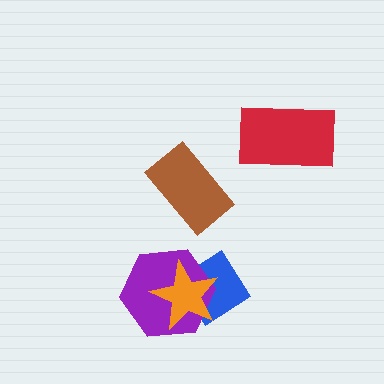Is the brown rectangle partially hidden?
No, no other shape covers it.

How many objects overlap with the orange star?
2 objects overlap with the orange star.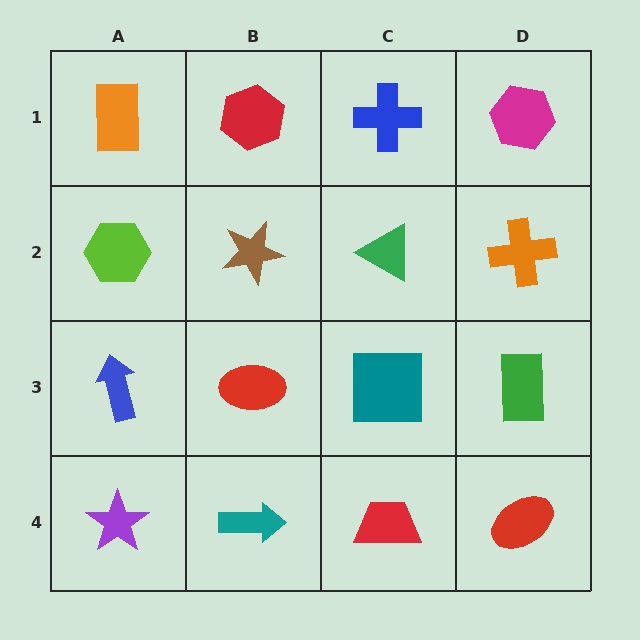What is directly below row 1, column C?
A green triangle.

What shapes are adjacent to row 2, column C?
A blue cross (row 1, column C), a teal square (row 3, column C), a brown star (row 2, column B), an orange cross (row 2, column D).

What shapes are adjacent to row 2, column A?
An orange rectangle (row 1, column A), a blue arrow (row 3, column A), a brown star (row 2, column B).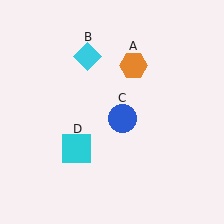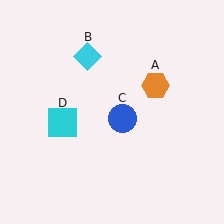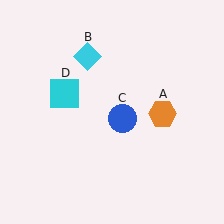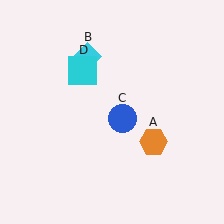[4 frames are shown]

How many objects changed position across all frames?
2 objects changed position: orange hexagon (object A), cyan square (object D).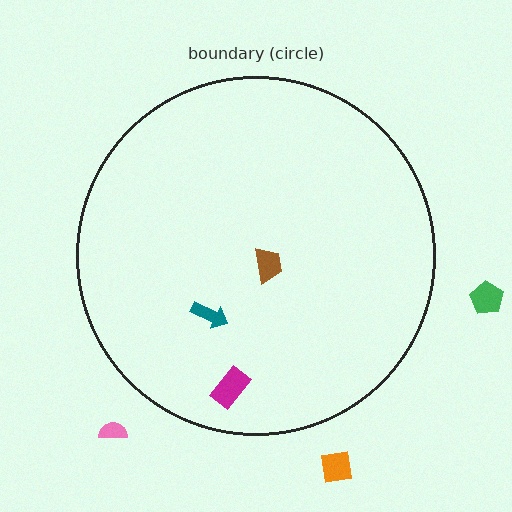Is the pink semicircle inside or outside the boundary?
Outside.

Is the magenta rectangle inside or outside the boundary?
Inside.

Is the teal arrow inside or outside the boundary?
Inside.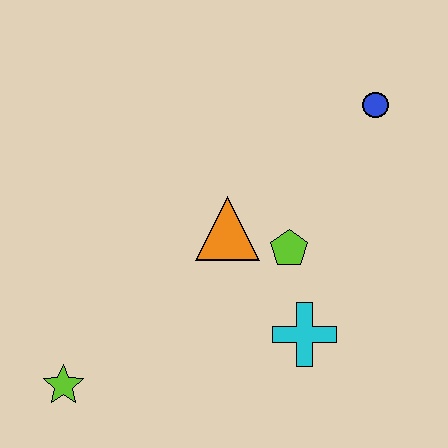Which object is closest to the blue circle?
The lime pentagon is closest to the blue circle.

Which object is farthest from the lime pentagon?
The lime star is farthest from the lime pentagon.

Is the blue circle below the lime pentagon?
No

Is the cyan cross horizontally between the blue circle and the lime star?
Yes